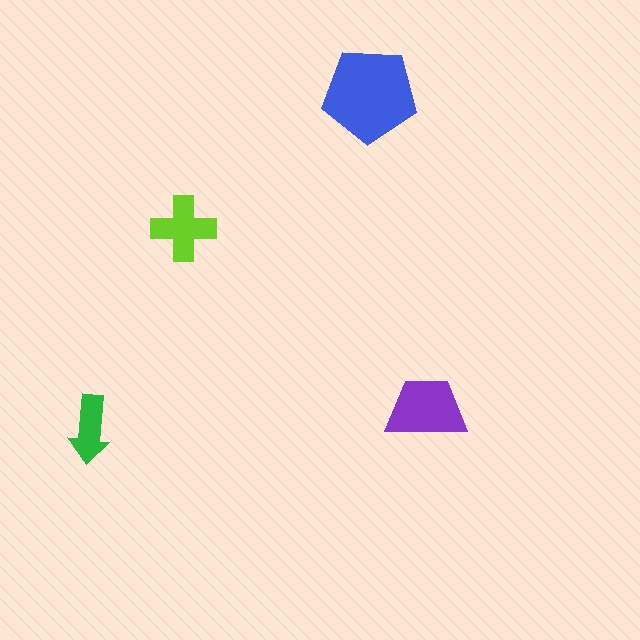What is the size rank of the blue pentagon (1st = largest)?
1st.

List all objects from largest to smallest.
The blue pentagon, the purple trapezoid, the lime cross, the green arrow.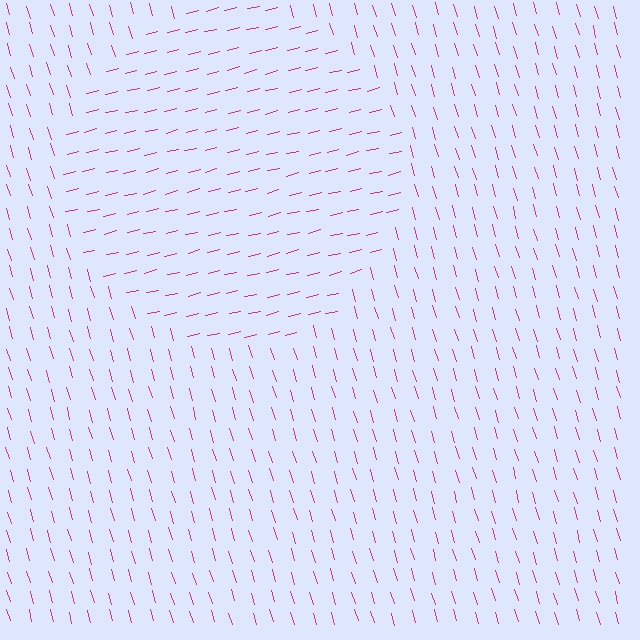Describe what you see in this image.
The image is filled with small magenta line segments. A circle region in the image has lines oriented differently from the surrounding lines, creating a visible texture boundary.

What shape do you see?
I see a circle.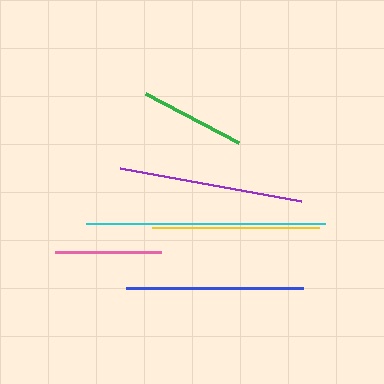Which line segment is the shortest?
The green line is the shortest at approximately 106 pixels.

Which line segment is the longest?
The cyan line is the longest at approximately 239 pixels.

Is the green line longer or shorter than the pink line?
The pink line is longer than the green line.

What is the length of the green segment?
The green segment is approximately 106 pixels long.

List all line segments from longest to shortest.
From longest to shortest: cyan, purple, blue, yellow, pink, green.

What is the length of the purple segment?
The purple segment is approximately 183 pixels long.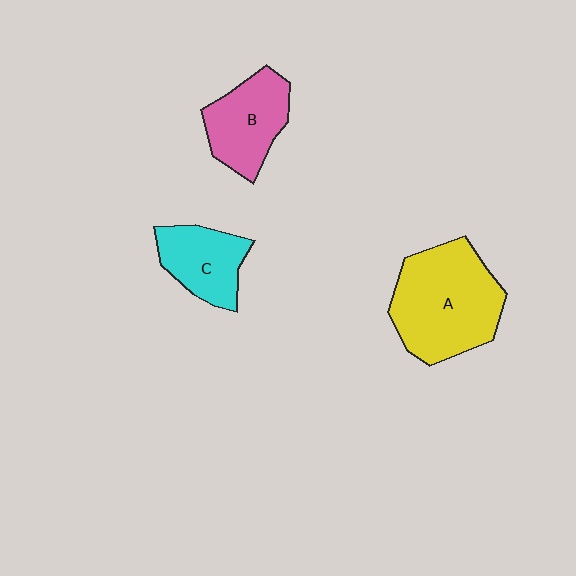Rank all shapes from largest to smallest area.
From largest to smallest: A (yellow), B (pink), C (cyan).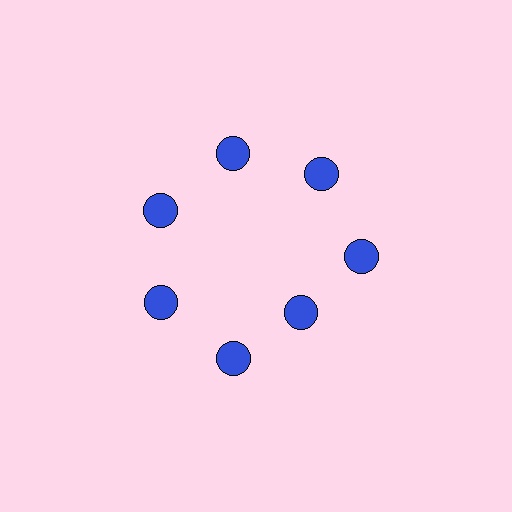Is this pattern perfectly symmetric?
No. The 7 blue circles are arranged in a ring, but one element near the 5 o'clock position is pulled inward toward the center, breaking the 7-fold rotational symmetry.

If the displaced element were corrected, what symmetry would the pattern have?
It would have 7-fold rotational symmetry — the pattern would map onto itself every 51 degrees.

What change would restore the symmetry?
The symmetry would be restored by moving it outward, back onto the ring so that all 7 circles sit at equal angles and equal distance from the center.